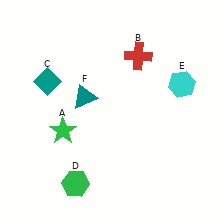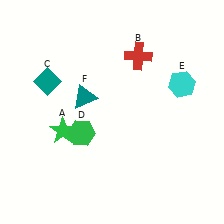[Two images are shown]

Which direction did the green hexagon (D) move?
The green hexagon (D) moved up.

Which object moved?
The green hexagon (D) moved up.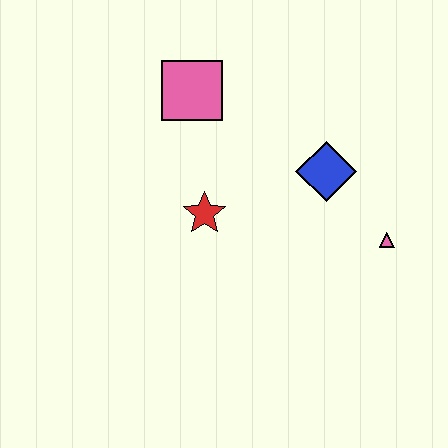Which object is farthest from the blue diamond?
The pink square is farthest from the blue diamond.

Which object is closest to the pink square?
The red star is closest to the pink square.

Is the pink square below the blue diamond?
No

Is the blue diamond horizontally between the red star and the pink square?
No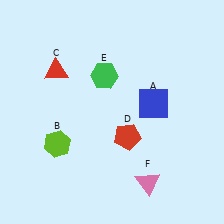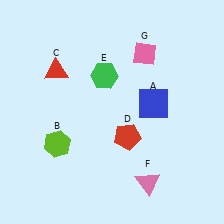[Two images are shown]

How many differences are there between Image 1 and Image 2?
There is 1 difference between the two images.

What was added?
A pink diamond (G) was added in Image 2.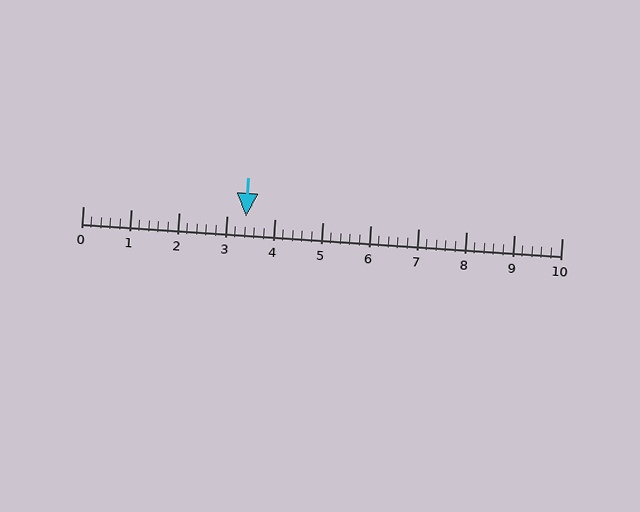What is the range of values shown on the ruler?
The ruler shows values from 0 to 10.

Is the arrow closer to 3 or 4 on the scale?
The arrow is closer to 3.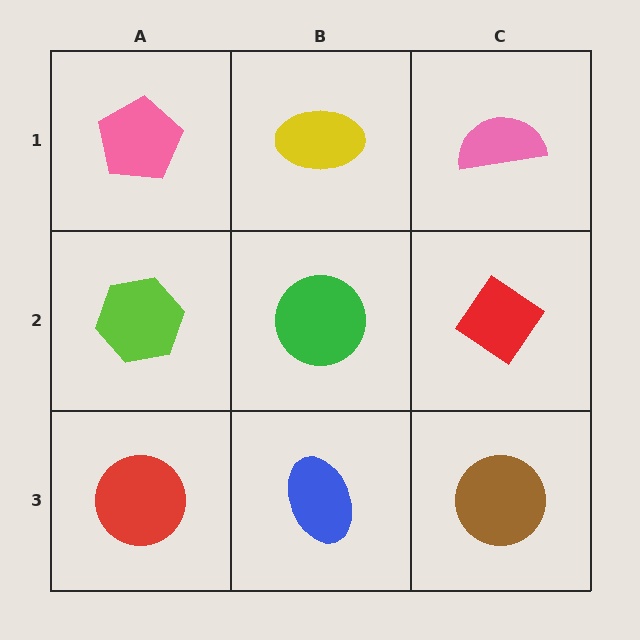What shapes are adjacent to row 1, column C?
A red diamond (row 2, column C), a yellow ellipse (row 1, column B).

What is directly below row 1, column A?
A lime hexagon.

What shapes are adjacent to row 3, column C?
A red diamond (row 2, column C), a blue ellipse (row 3, column B).